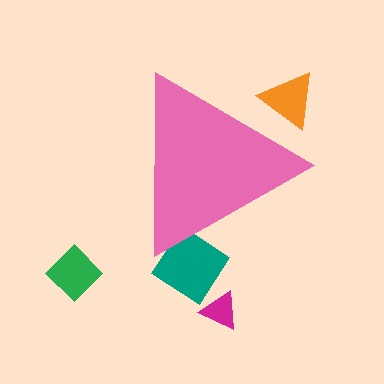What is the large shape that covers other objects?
A pink triangle.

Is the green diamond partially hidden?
No, the green diamond is fully visible.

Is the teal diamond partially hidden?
Yes, the teal diamond is partially hidden behind the pink triangle.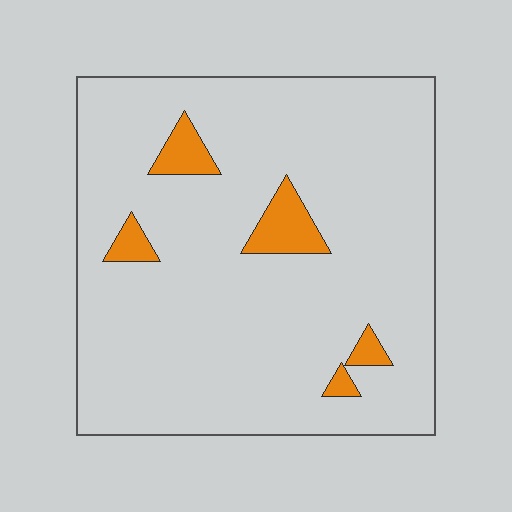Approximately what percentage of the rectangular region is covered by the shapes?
Approximately 5%.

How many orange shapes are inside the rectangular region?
5.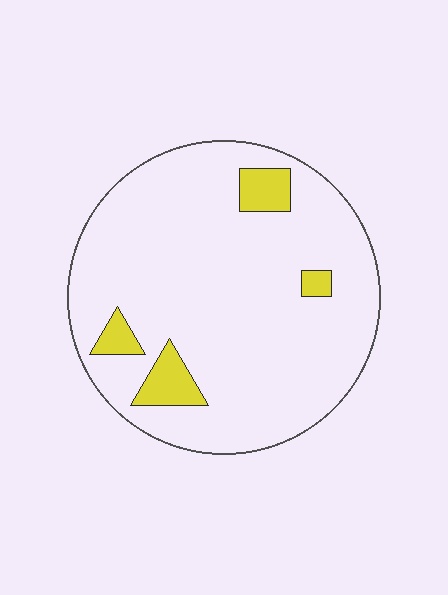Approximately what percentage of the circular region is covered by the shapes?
Approximately 10%.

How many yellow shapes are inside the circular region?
4.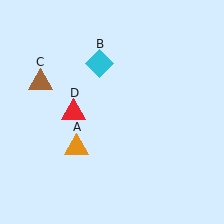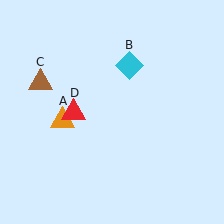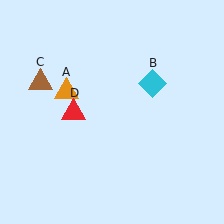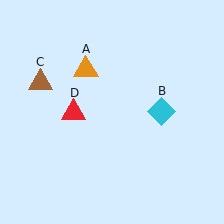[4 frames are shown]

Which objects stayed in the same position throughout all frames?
Brown triangle (object C) and red triangle (object D) remained stationary.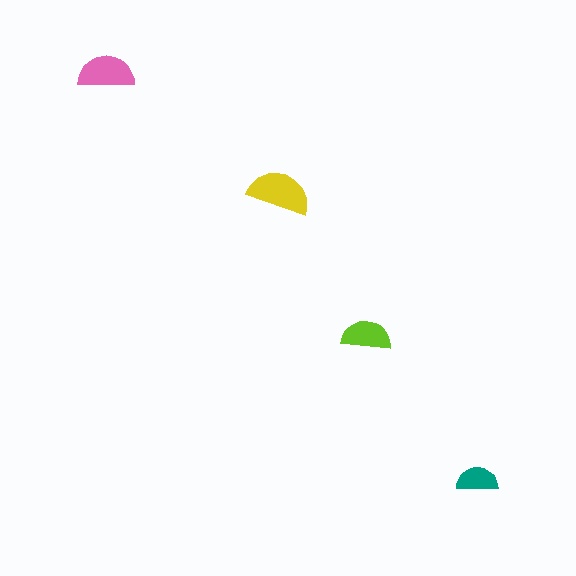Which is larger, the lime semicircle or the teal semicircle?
The lime one.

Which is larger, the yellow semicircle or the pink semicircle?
The yellow one.